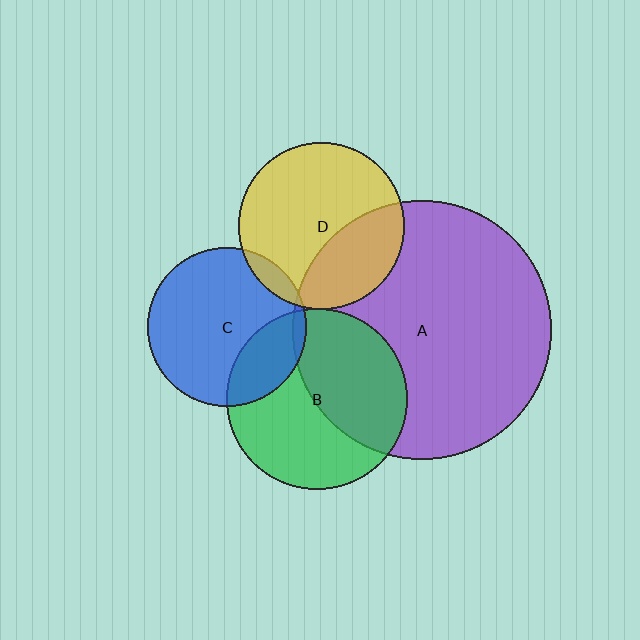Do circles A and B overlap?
Yes.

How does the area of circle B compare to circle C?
Approximately 1.3 times.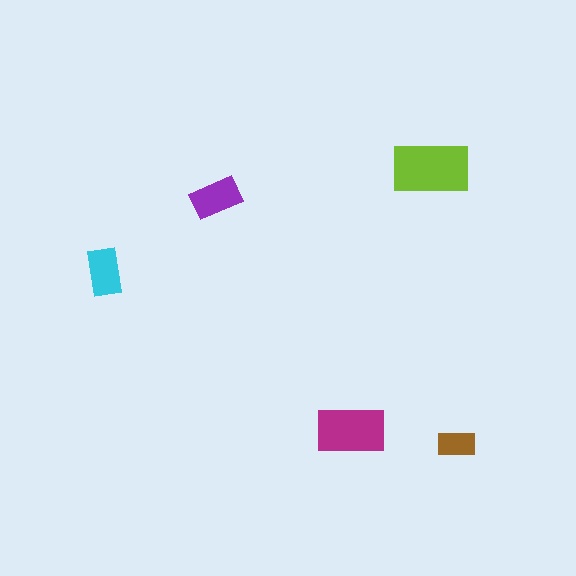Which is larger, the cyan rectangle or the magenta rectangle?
The magenta one.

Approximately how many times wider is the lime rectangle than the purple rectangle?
About 1.5 times wider.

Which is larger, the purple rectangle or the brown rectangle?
The purple one.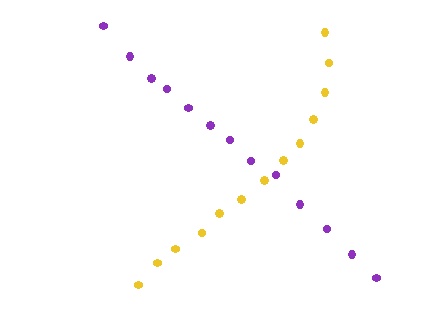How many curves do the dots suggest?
There are 2 distinct paths.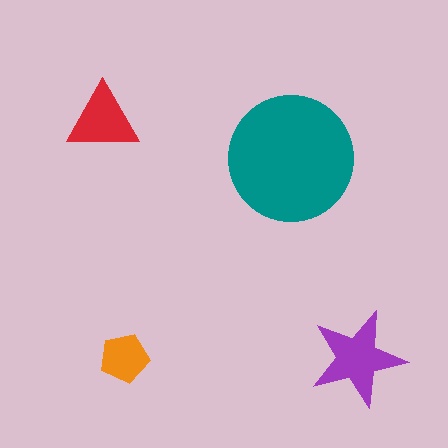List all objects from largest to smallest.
The teal circle, the purple star, the red triangle, the orange pentagon.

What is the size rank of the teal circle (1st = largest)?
1st.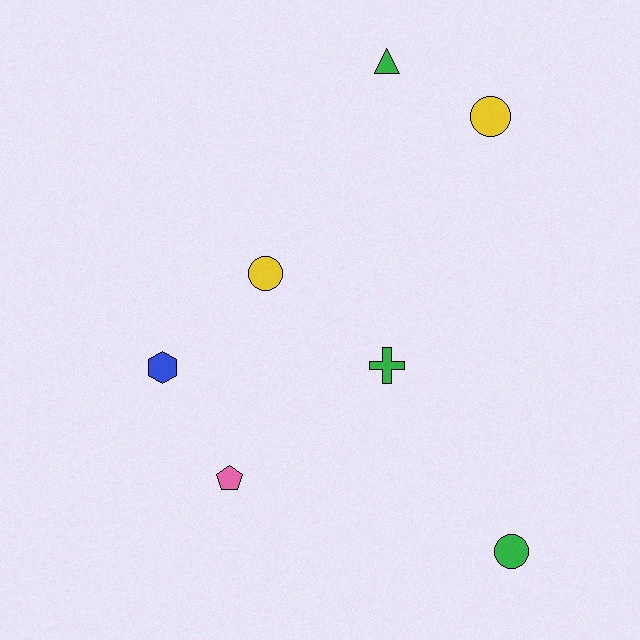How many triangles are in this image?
There is 1 triangle.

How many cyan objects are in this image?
There are no cyan objects.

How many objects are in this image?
There are 7 objects.